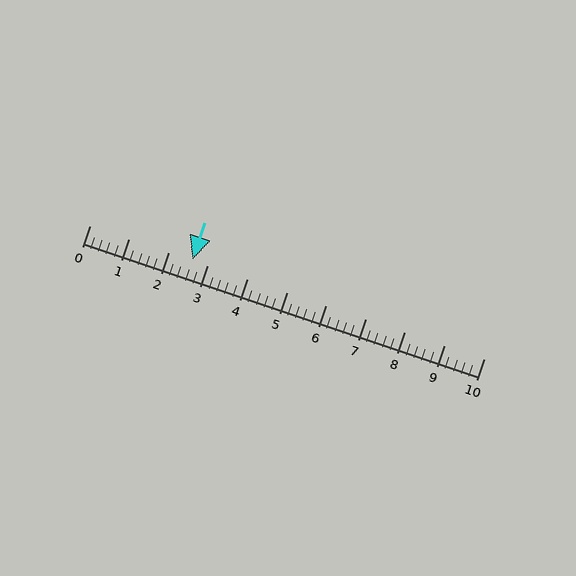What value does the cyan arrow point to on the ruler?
The cyan arrow points to approximately 2.6.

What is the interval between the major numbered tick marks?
The major tick marks are spaced 1 units apart.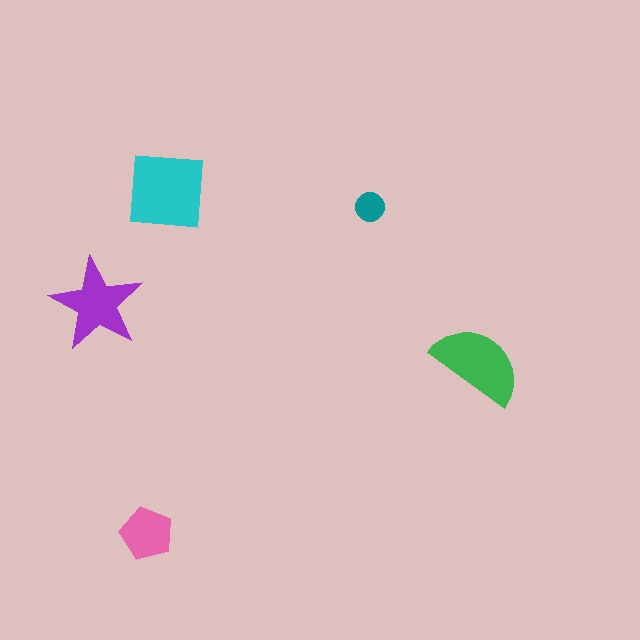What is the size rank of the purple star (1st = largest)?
3rd.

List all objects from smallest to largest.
The teal circle, the pink pentagon, the purple star, the green semicircle, the cyan square.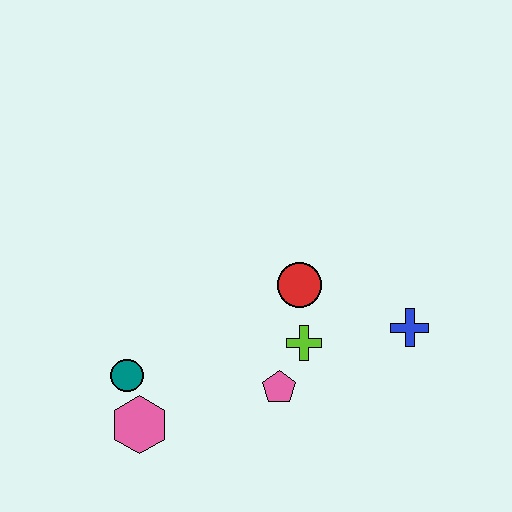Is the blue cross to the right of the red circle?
Yes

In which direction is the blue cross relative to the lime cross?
The blue cross is to the right of the lime cross.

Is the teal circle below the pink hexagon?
No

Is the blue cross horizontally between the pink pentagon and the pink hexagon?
No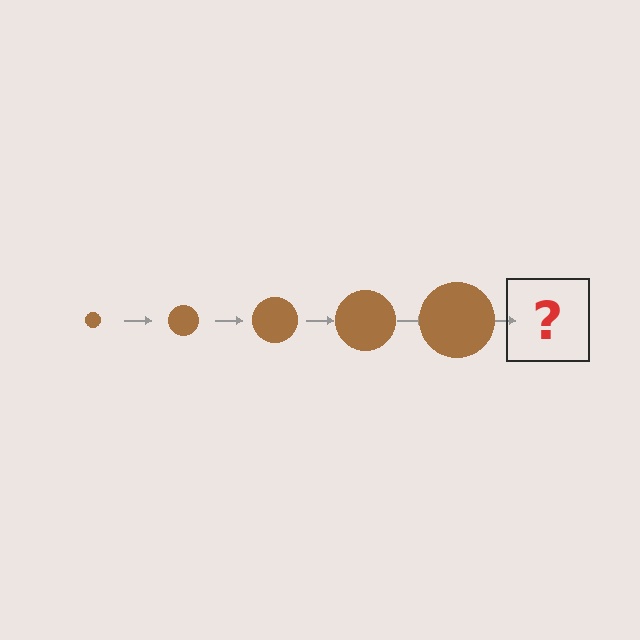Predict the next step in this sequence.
The next step is a brown circle, larger than the previous one.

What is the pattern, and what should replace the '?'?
The pattern is that the circle gets progressively larger each step. The '?' should be a brown circle, larger than the previous one.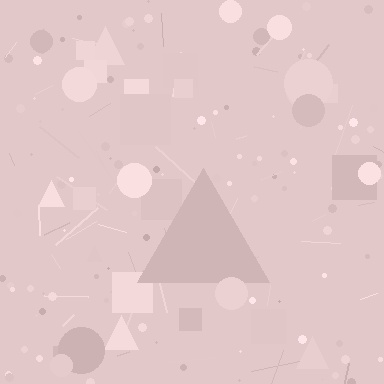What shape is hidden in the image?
A triangle is hidden in the image.